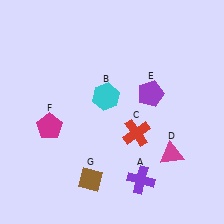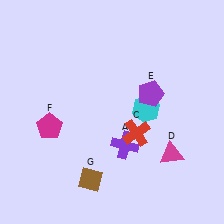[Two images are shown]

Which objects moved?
The objects that moved are: the purple cross (A), the cyan hexagon (B).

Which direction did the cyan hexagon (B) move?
The cyan hexagon (B) moved right.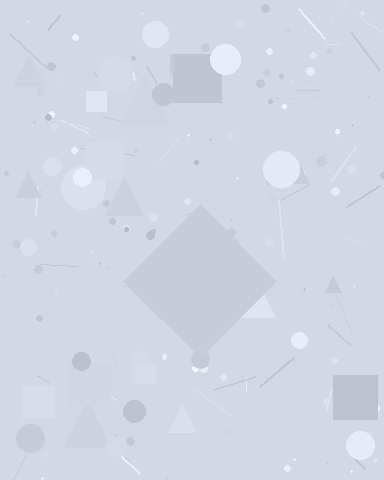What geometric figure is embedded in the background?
A diamond is embedded in the background.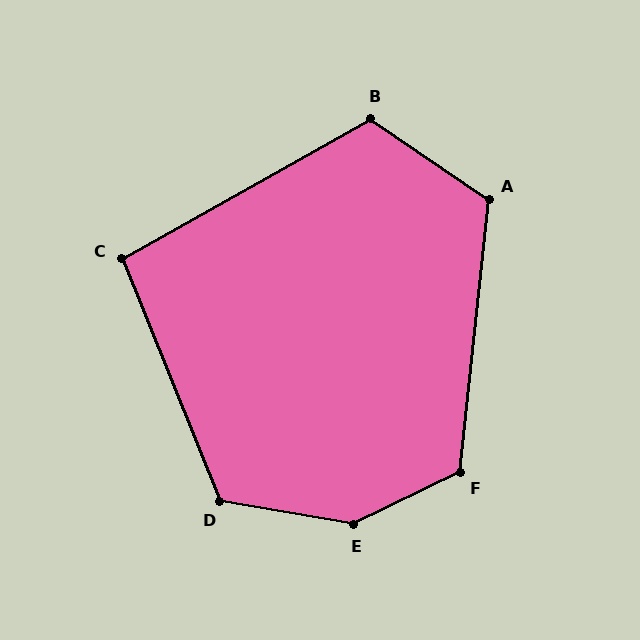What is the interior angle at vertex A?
Approximately 118 degrees (obtuse).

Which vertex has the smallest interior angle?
C, at approximately 98 degrees.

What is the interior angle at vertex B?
Approximately 116 degrees (obtuse).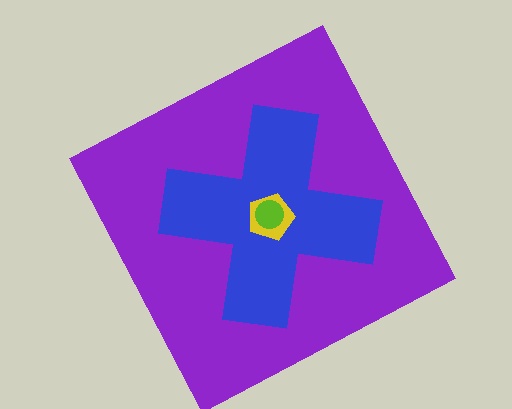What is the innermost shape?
The lime circle.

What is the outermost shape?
The purple square.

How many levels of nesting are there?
4.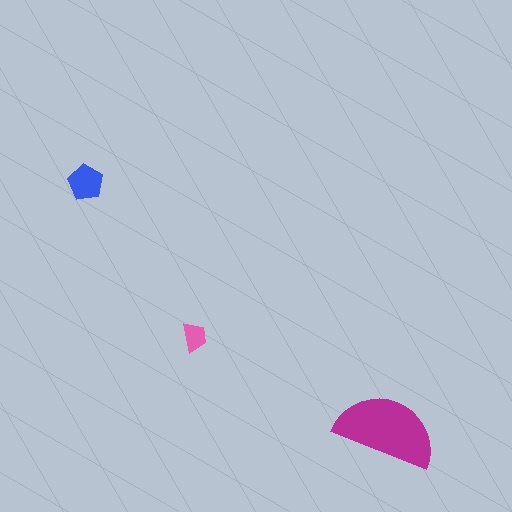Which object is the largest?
The magenta semicircle.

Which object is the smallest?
The pink trapezoid.